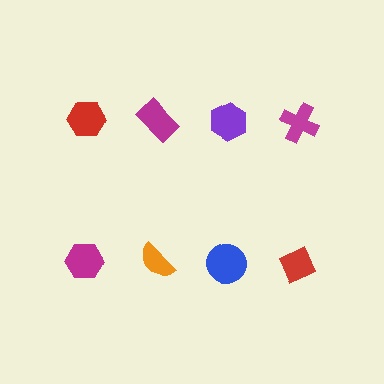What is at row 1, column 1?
A red hexagon.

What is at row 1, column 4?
A magenta cross.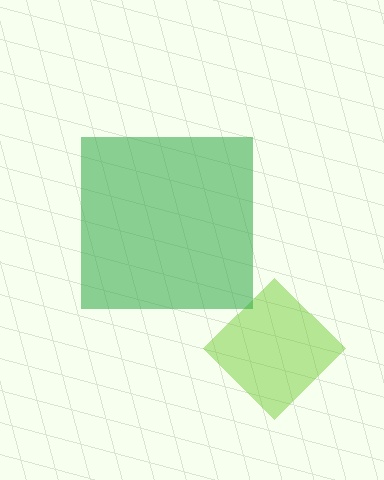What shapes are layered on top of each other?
The layered shapes are: a lime diamond, a green square.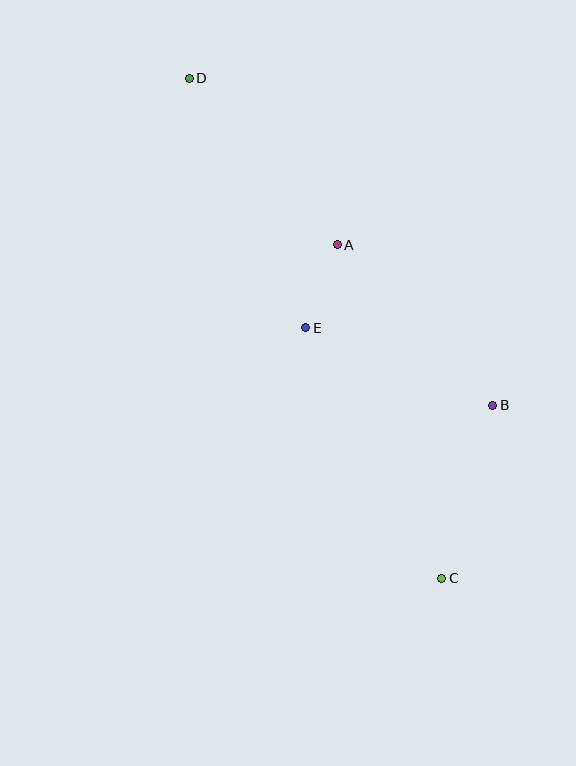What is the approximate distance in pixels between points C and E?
The distance between C and E is approximately 285 pixels.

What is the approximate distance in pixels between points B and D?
The distance between B and D is approximately 446 pixels.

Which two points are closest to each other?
Points A and E are closest to each other.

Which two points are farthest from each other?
Points C and D are farthest from each other.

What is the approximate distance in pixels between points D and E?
The distance between D and E is approximately 275 pixels.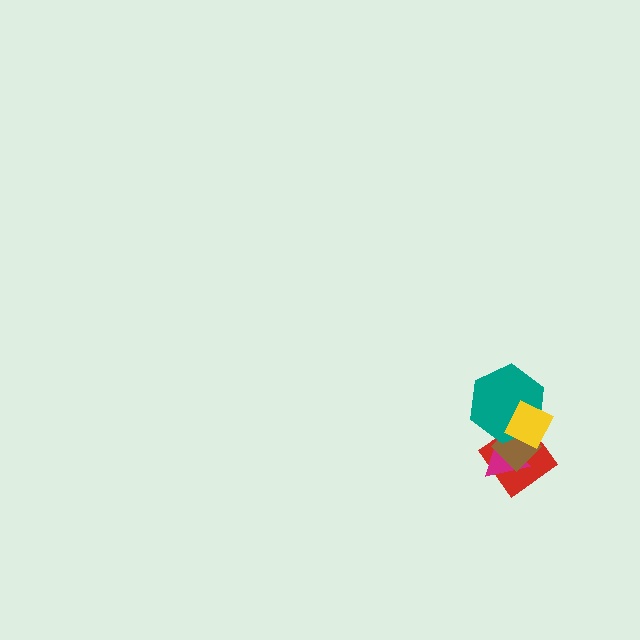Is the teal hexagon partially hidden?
Yes, it is partially covered by another shape.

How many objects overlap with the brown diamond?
4 objects overlap with the brown diamond.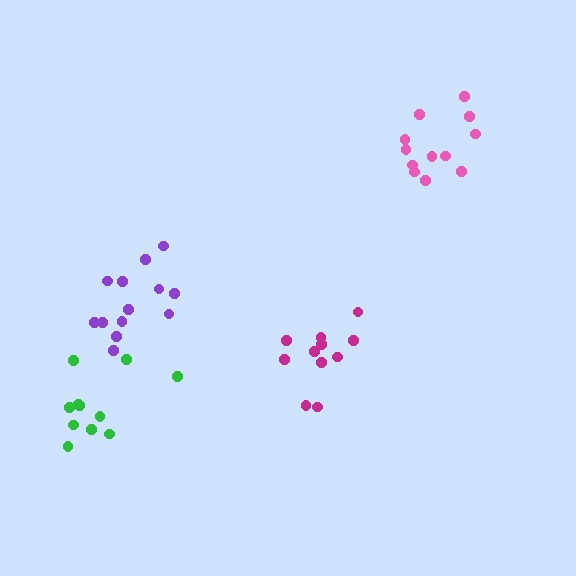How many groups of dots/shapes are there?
There are 4 groups.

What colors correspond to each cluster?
The clusters are colored: purple, green, magenta, pink.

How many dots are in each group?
Group 1: 13 dots, Group 2: 11 dots, Group 3: 11 dots, Group 4: 12 dots (47 total).